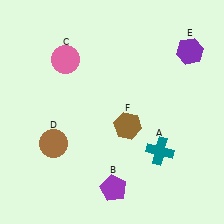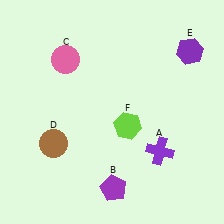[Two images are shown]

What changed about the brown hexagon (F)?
In Image 1, F is brown. In Image 2, it changed to lime.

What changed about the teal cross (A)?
In Image 1, A is teal. In Image 2, it changed to purple.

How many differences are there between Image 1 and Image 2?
There are 2 differences between the two images.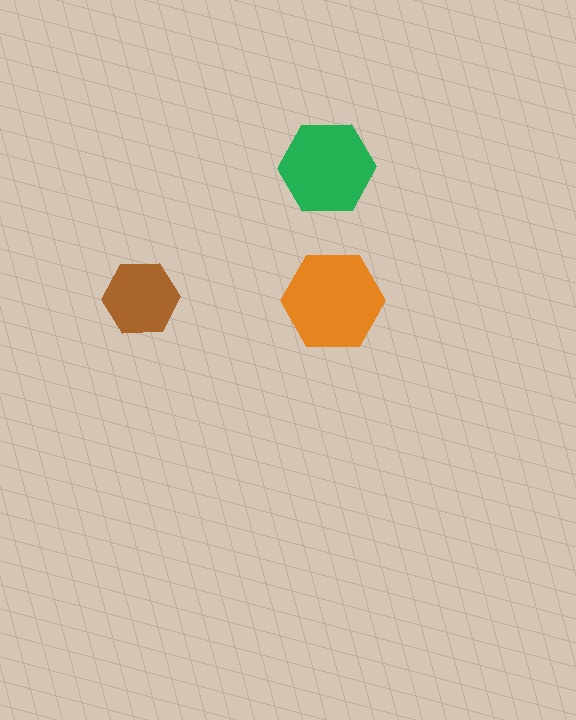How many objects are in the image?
There are 3 objects in the image.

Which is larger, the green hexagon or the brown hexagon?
The green one.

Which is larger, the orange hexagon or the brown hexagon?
The orange one.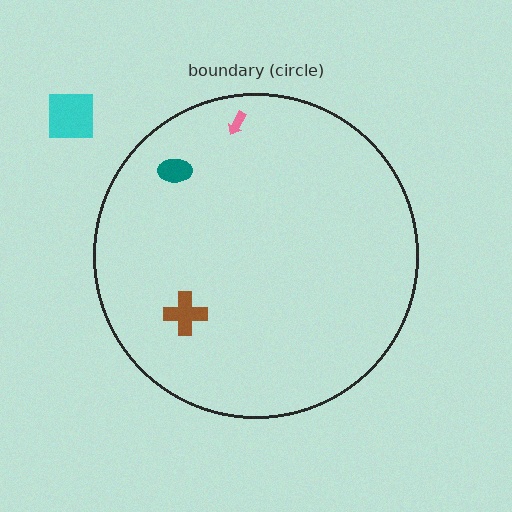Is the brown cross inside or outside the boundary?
Inside.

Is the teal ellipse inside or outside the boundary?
Inside.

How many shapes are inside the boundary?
3 inside, 1 outside.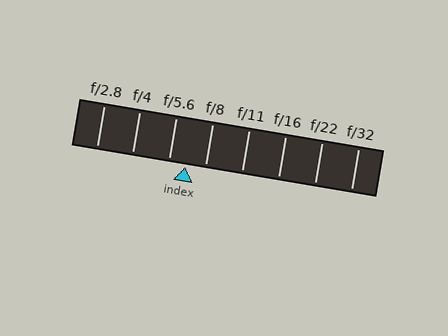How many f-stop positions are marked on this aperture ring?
There are 8 f-stop positions marked.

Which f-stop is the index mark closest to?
The index mark is closest to f/5.6.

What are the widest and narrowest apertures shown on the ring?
The widest aperture shown is f/2.8 and the narrowest is f/32.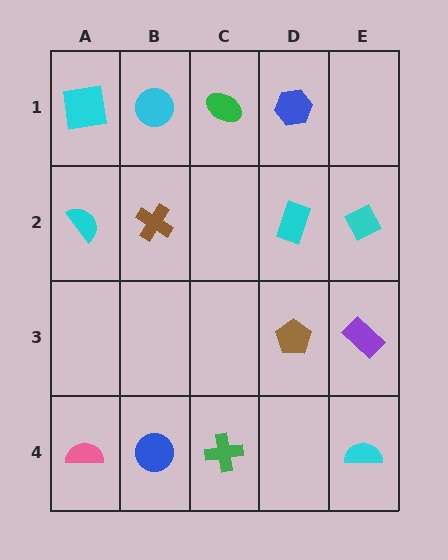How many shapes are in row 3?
2 shapes.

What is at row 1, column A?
A cyan square.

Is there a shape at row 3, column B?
No, that cell is empty.